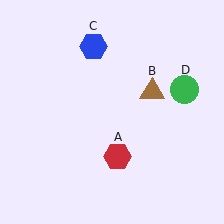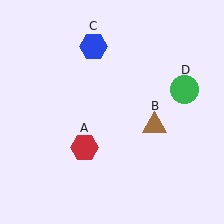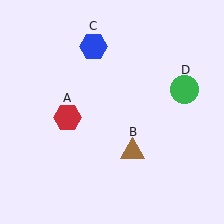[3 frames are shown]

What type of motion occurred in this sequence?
The red hexagon (object A), brown triangle (object B) rotated clockwise around the center of the scene.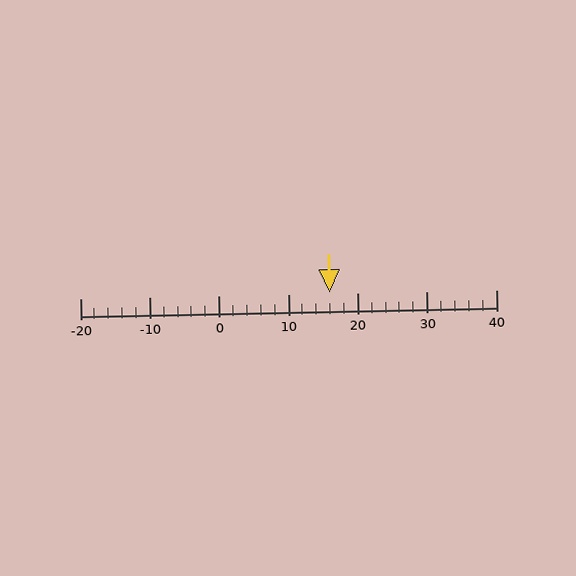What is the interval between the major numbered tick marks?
The major tick marks are spaced 10 units apart.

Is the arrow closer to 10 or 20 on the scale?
The arrow is closer to 20.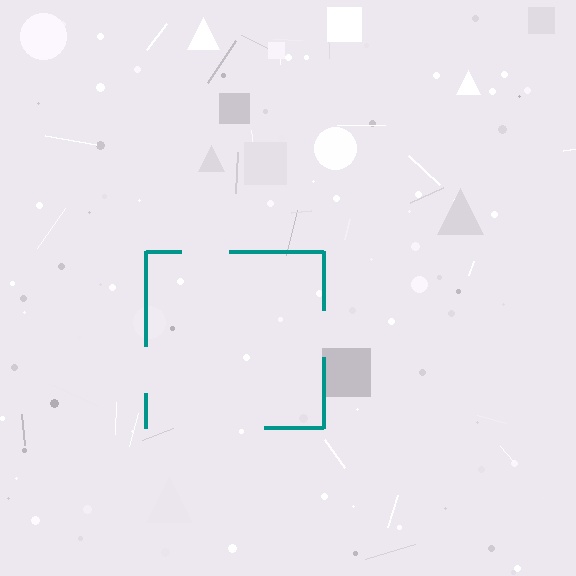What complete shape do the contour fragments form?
The contour fragments form a square.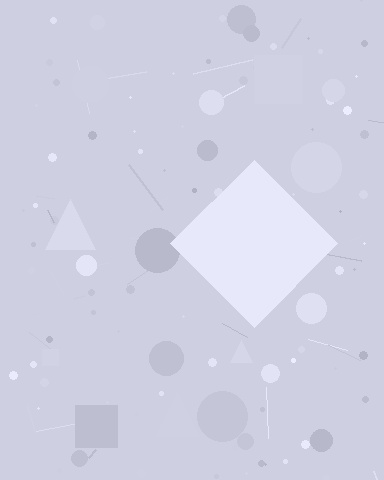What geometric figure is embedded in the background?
A diamond is embedded in the background.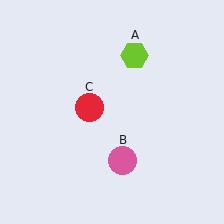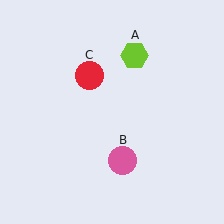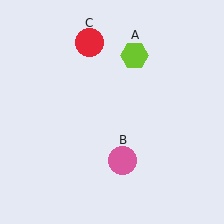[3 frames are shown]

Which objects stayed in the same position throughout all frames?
Lime hexagon (object A) and pink circle (object B) remained stationary.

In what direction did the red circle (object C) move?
The red circle (object C) moved up.